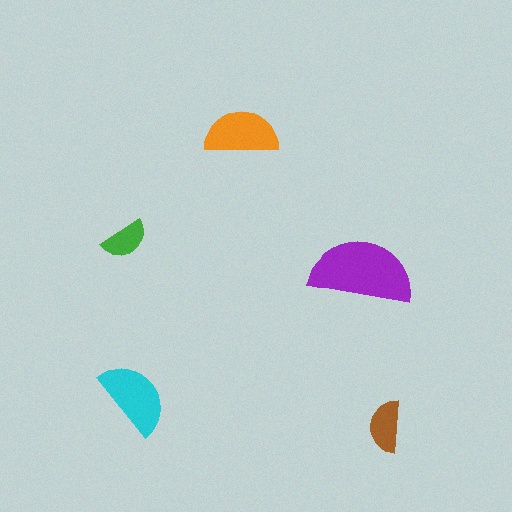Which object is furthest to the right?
The brown semicircle is rightmost.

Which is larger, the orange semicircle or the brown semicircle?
The orange one.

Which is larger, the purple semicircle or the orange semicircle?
The purple one.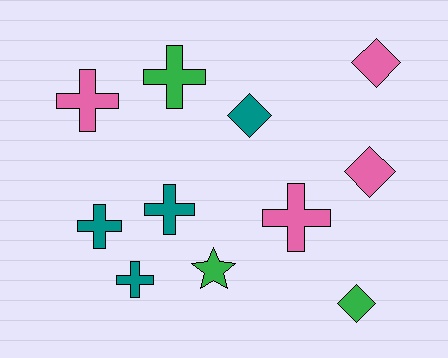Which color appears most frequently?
Teal, with 4 objects.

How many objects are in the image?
There are 11 objects.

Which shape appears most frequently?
Cross, with 6 objects.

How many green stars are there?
There is 1 green star.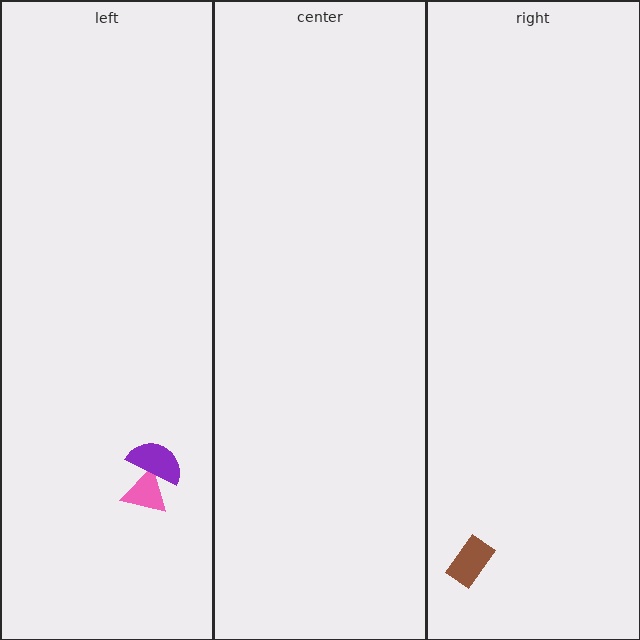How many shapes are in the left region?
2.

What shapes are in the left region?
The pink triangle, the purple semicircle.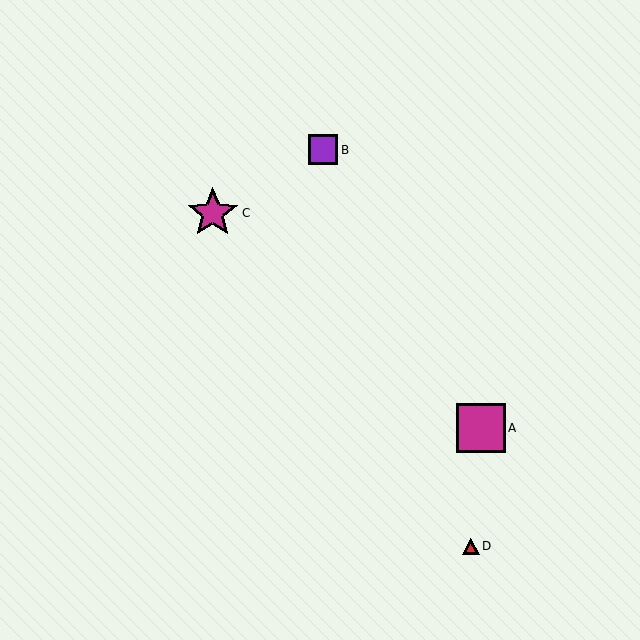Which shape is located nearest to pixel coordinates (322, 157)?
The purple square (labeled B) at (323, 150) is nearest to that location.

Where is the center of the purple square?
The center of the purple square is at (323, 150).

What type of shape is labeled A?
Shape A is a magenta square.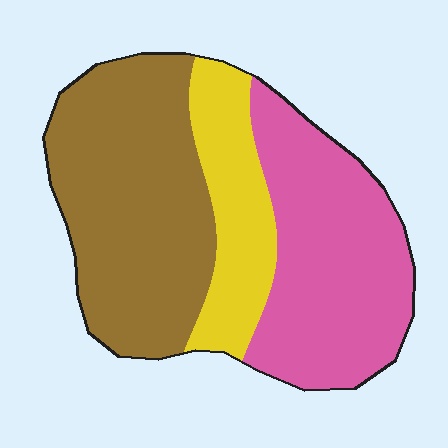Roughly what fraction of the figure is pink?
Pink takes up about three eighths (3/8) of the figure.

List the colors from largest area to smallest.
From largest to smallest: brown, pink, yellow.